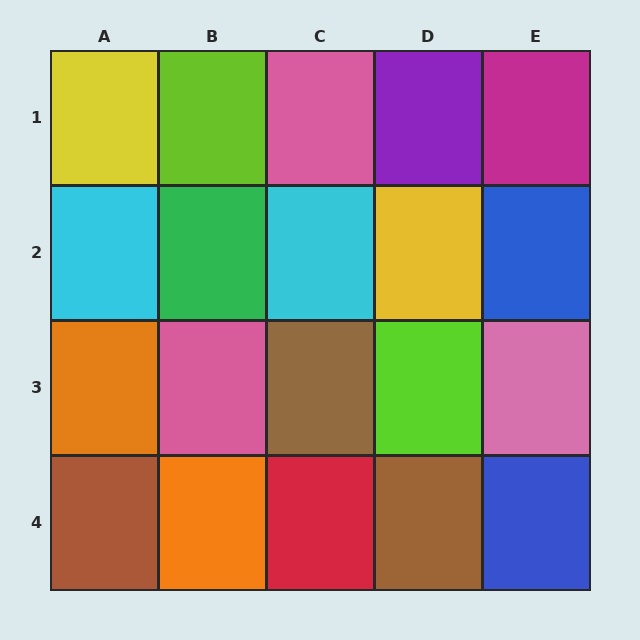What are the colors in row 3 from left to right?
Orange, pink, brown, lime, pink.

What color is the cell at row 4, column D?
Brown.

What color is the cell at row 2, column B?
Green.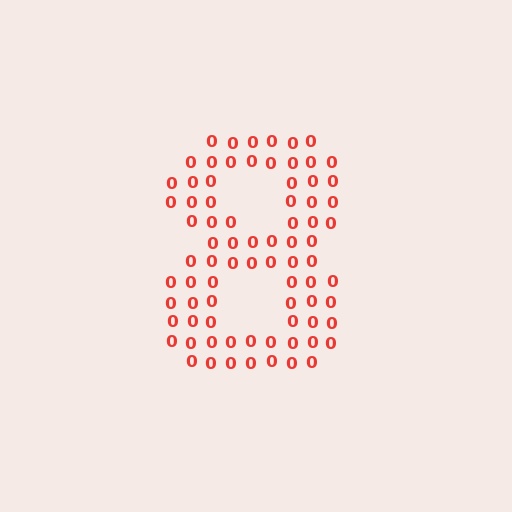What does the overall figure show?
The overall figure shows the digit 8.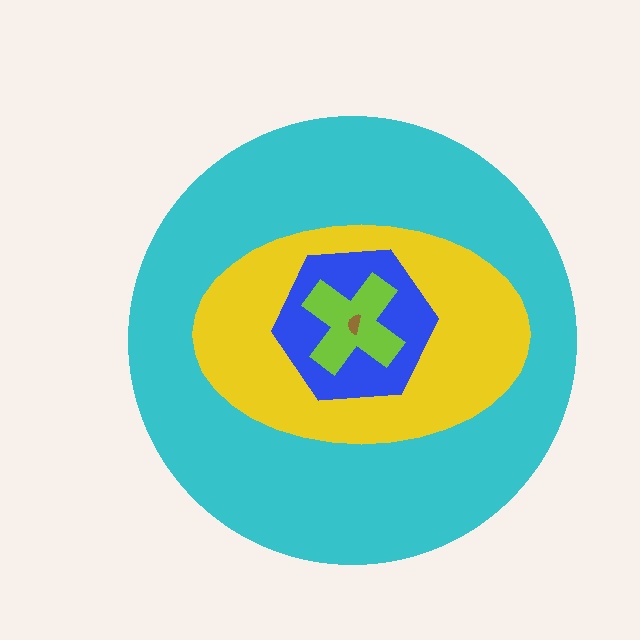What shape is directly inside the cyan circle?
The yellow ellipse.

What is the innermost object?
The brown semicircle.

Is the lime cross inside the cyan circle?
Yes.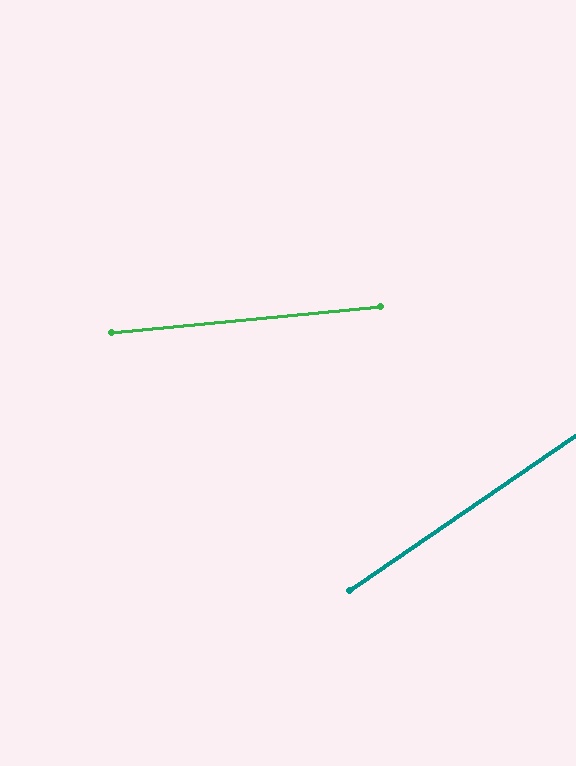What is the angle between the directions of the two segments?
Approximately 29 degrees.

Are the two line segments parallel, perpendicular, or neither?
Neither parallel nor perpendicular — they differ by about 29°.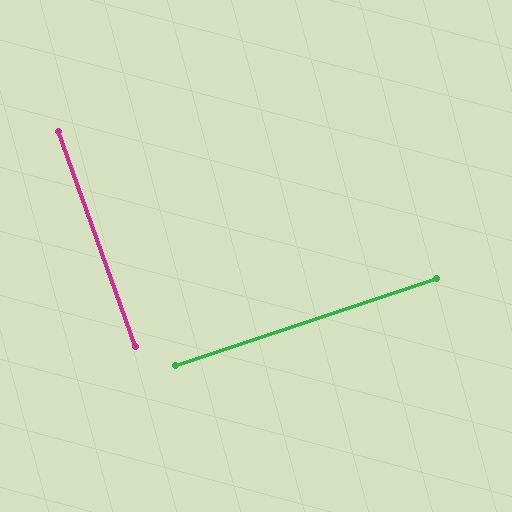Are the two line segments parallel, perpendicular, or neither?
Perpendicular — they meet at approximately 89°.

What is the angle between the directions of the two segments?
Approximately 89 degrees.